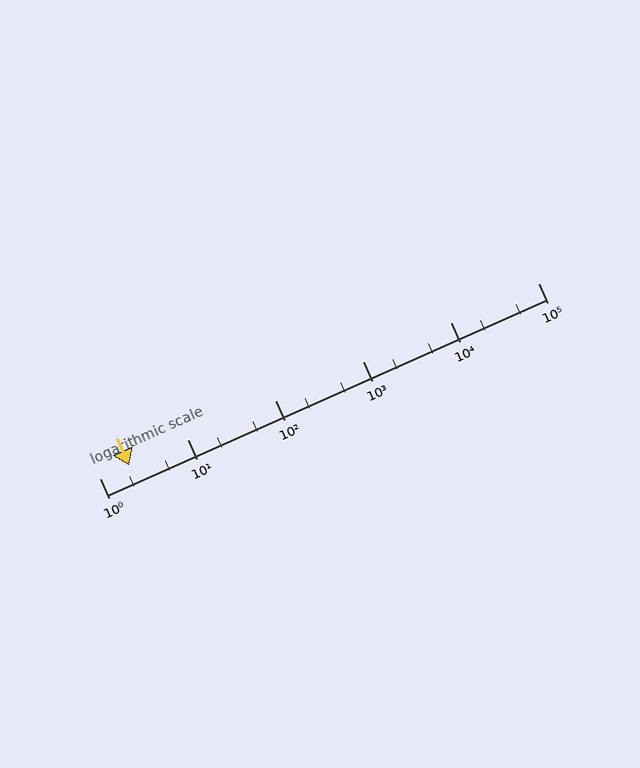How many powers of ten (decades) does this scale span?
The scale spans 5 decades, from 1 to 100000.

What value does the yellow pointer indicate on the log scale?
The pointer indicates approximately 2.2.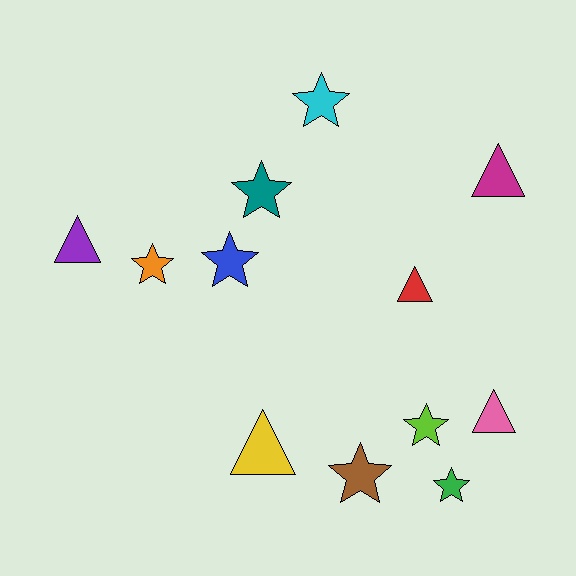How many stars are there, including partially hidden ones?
There are 7 stars.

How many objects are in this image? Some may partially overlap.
There are 12 objects.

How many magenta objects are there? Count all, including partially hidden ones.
There is 1 magenta object.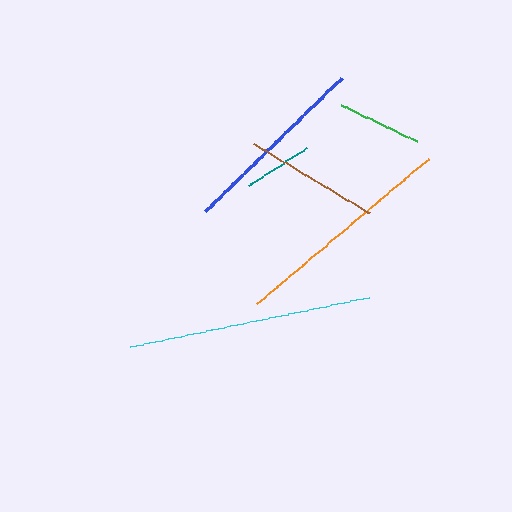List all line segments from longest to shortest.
From longest to shortest: cyan, orange, blue, brown, green, teal.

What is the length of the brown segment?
The brown segment is approximately 136 pixels long.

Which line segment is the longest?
The cyan line is the longest at approximately 244 pixels.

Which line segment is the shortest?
The teal line is the shortest at approximately 70 pixels.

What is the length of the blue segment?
The blue segment is approximately 191 pixels long.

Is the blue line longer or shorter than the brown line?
The blue line is longer than the brown line.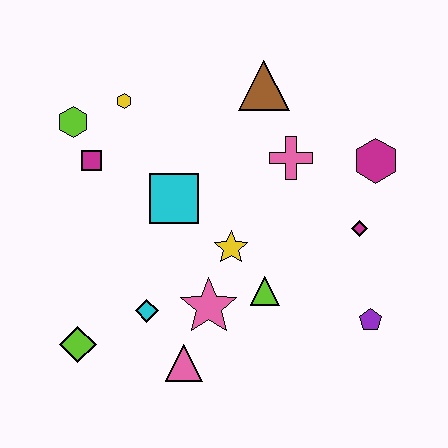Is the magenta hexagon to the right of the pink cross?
Yes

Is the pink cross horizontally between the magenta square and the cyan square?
No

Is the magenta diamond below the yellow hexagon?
Yes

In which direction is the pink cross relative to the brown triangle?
The pink cross is below the brown triangle.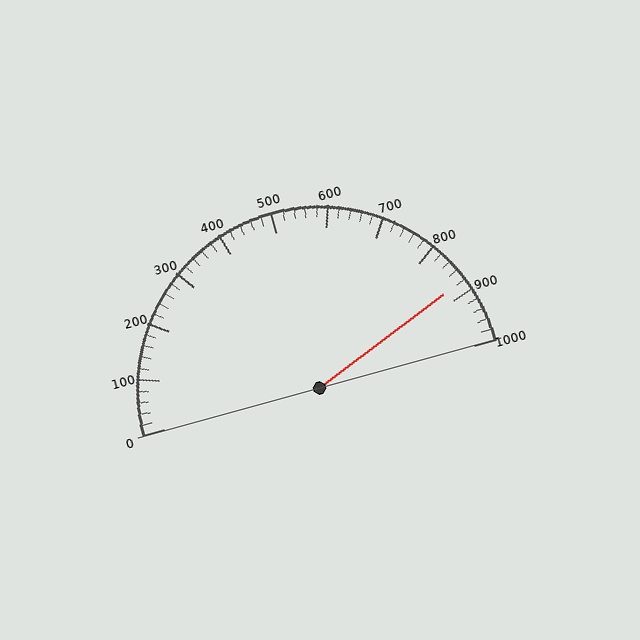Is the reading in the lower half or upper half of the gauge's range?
The reading is in the upper half of the range (0 to 1000).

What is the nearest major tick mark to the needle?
The nearest major tick mark is 900.